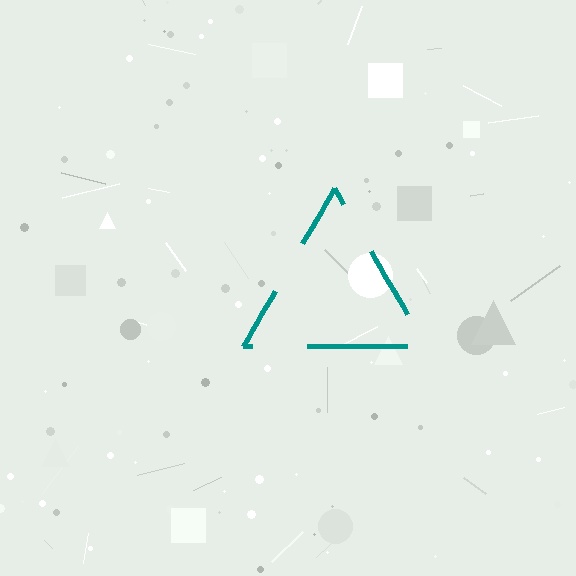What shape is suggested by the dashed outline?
The dashed outline suggests a triangle.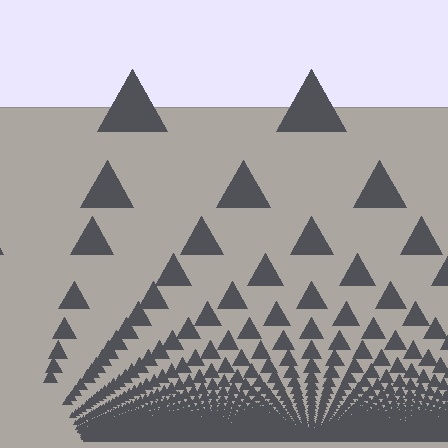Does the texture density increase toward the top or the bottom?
Density increases toward the bottom.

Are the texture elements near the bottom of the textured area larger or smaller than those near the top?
Smaller. The gradient is inverted — elements near the bottom are smaller and denser.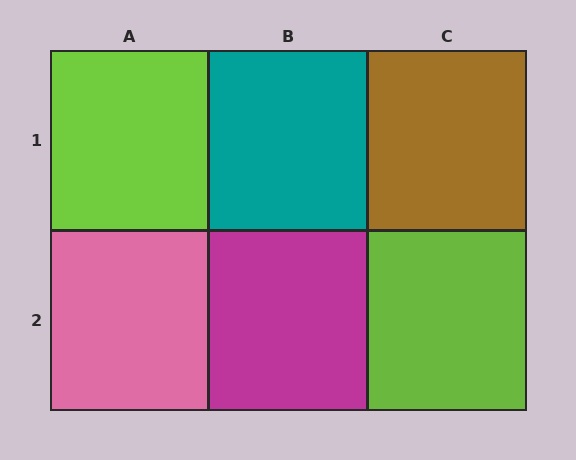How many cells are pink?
1 cell is pink.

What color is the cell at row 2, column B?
Magenta.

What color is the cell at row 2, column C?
Lime.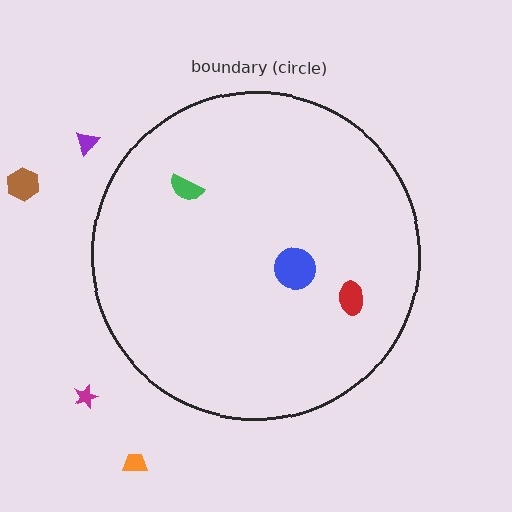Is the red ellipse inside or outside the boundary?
Inside.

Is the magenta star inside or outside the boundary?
Outside.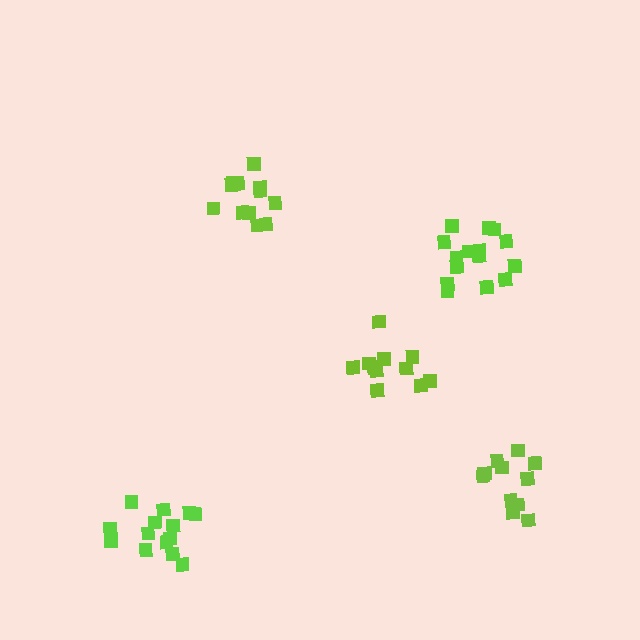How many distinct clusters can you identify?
There are 5 distinct clusters.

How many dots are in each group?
Group 1: 13 dots, Group 2: 14 dots, Group 3: 15 dots, Group 4: 11 dots, Group 5: 12 dots (65 total).